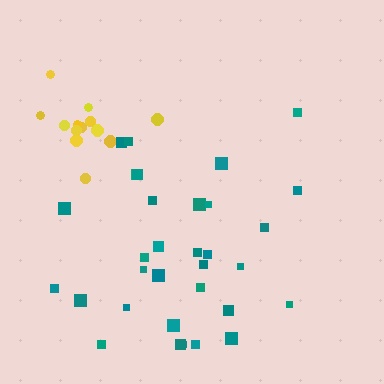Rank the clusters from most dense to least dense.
yellow, teal.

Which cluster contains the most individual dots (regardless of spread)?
Teal (32).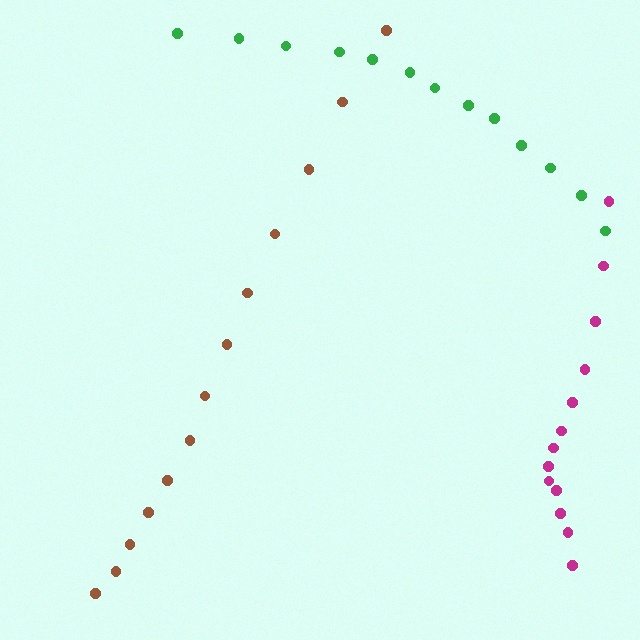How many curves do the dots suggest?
There are 3 distinct paths.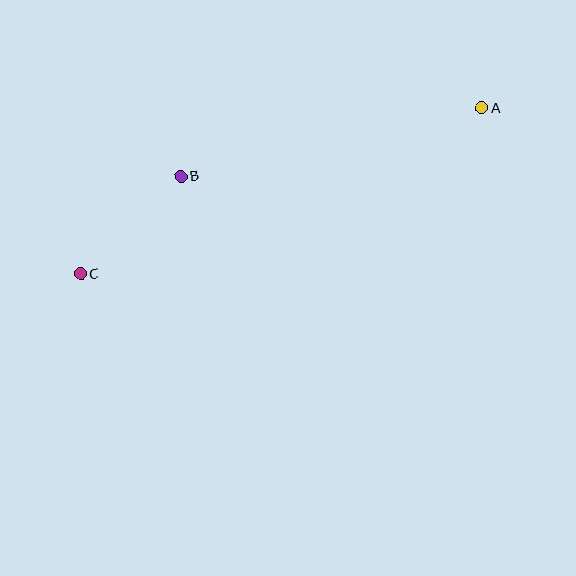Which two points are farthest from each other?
Points A and C are farthest from each other.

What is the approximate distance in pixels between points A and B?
The distance between A and B is approximately 309 pixels.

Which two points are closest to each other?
Points B and C are closest to each other.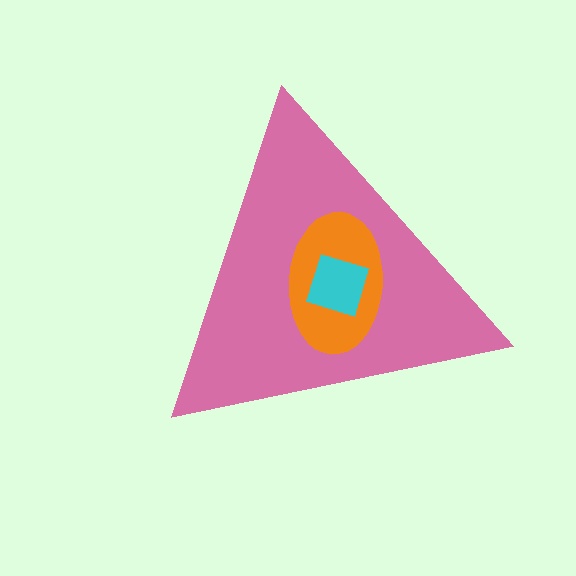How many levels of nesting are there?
3.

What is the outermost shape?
The pink triangle.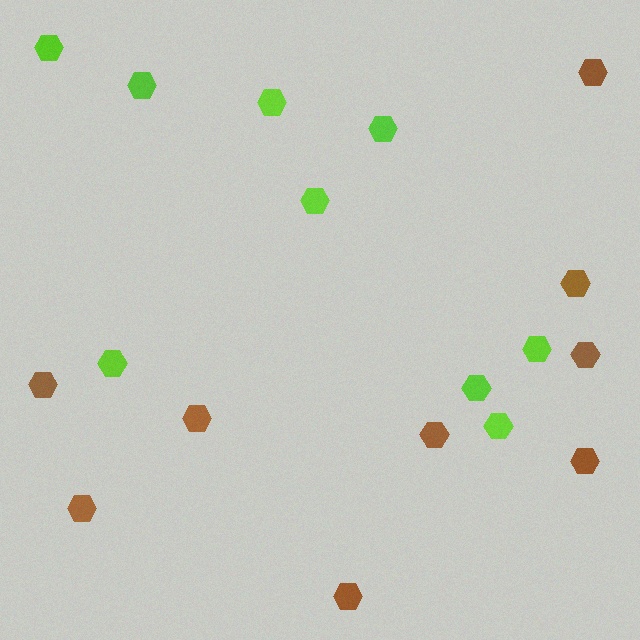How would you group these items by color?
There are 2 groups: one group of lime hexagons (9) and one group of brown hexagons (9).